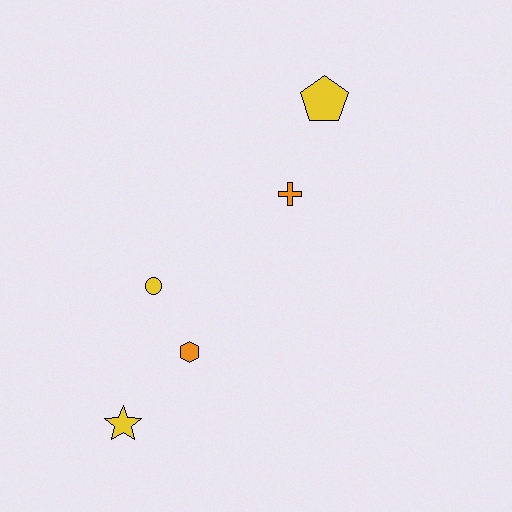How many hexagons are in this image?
There is 1 hexagon.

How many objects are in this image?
There are 5 objects.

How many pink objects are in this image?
There are no pink objects.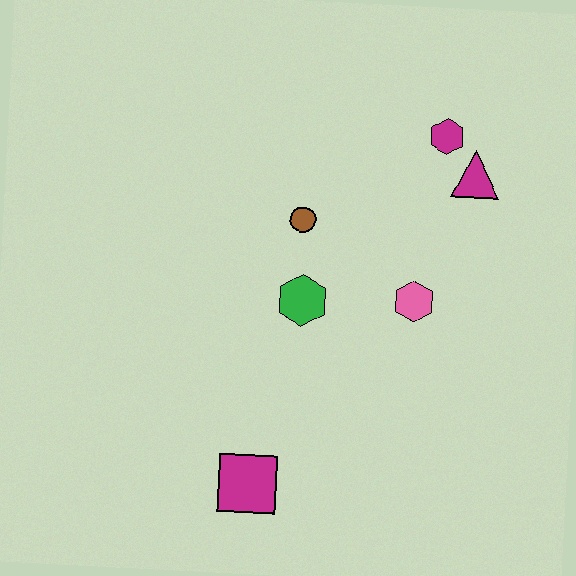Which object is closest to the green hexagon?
The brown circle is closest to the green hexagon.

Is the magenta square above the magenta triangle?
No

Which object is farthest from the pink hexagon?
The magenta square is farthest from the pink hexagon.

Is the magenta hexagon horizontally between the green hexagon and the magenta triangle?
Yes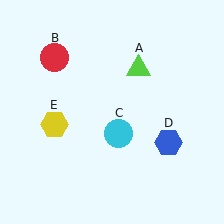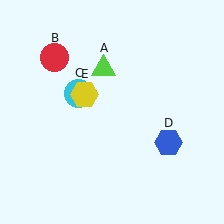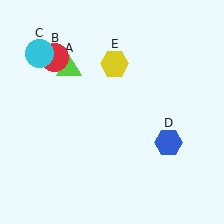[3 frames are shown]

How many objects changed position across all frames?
3 objects changed position: lime triangle (object A), cyan circle (object C), yellow hexagon (object E).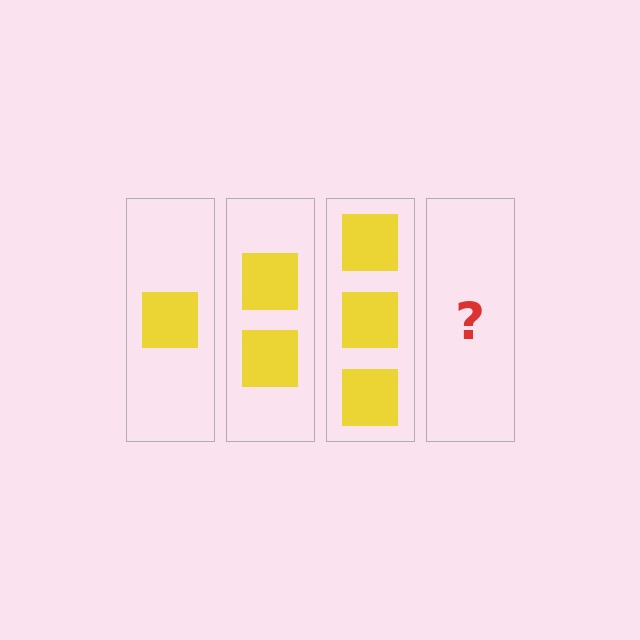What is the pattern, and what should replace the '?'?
The pattern is that each step adds one more square. The '?' should be 4 squares.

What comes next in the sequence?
The next element should be 4 squares.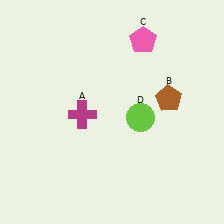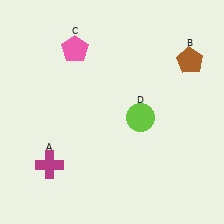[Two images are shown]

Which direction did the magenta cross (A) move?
The magenta cross (A) moved down.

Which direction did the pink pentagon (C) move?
The pink pentagon (C) moved left.